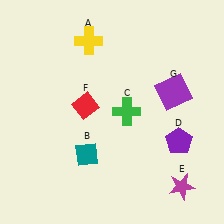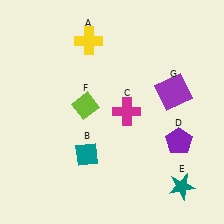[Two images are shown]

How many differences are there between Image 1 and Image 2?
There are 3 differences between the two images.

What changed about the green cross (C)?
In Image 1, C is green. In Image 2, it changed to magenta.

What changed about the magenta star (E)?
In Image 1, E is magenta. In Image 2, it changed to teal.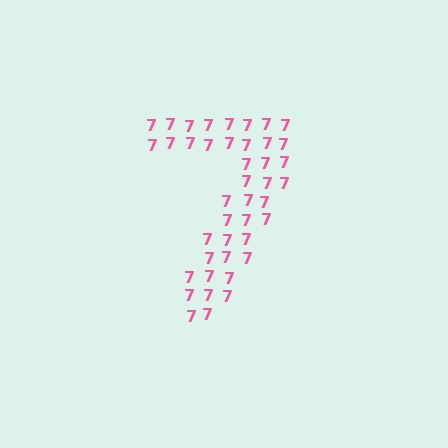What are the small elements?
The small elements are digit 7's.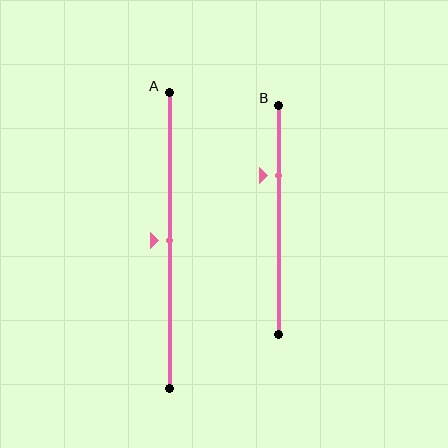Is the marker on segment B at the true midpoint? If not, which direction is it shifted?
No, the marker on segment B is shifted upward by about 19% of the segment length.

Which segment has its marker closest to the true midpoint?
Segment A has its marker closest to the true midpoint.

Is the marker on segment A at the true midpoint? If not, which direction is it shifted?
Yes, the marker on segment A is at the true midpoint.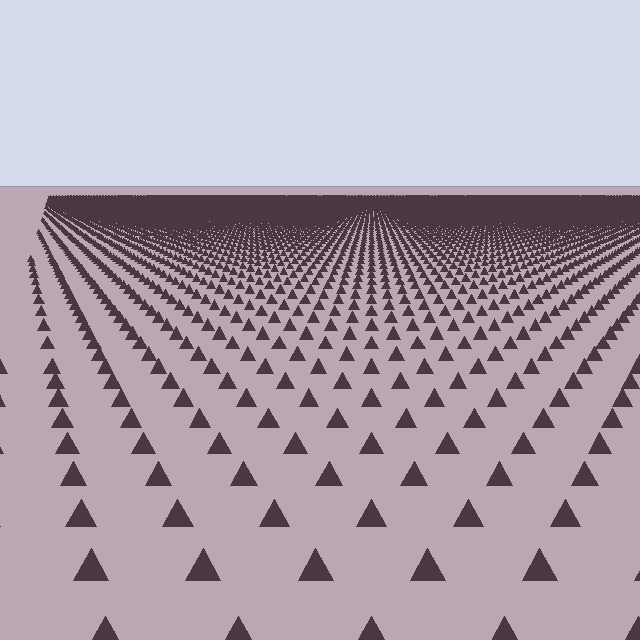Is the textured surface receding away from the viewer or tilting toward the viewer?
The surface is receding away from the viewer. Texture elements get smaller and denser toward the top.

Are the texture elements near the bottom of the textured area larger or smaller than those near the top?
Larger. Near the bottom, elements are closer to the viewer and appear at a bigger on-screen size.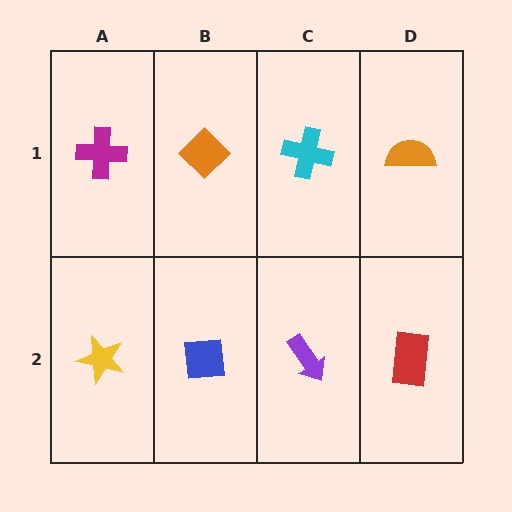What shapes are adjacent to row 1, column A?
A yellow star (row 2, column A), an orange diamond (row 1, column B).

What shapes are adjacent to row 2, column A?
A magenta cross (row 1, column A), a blue square (row 2, column B).